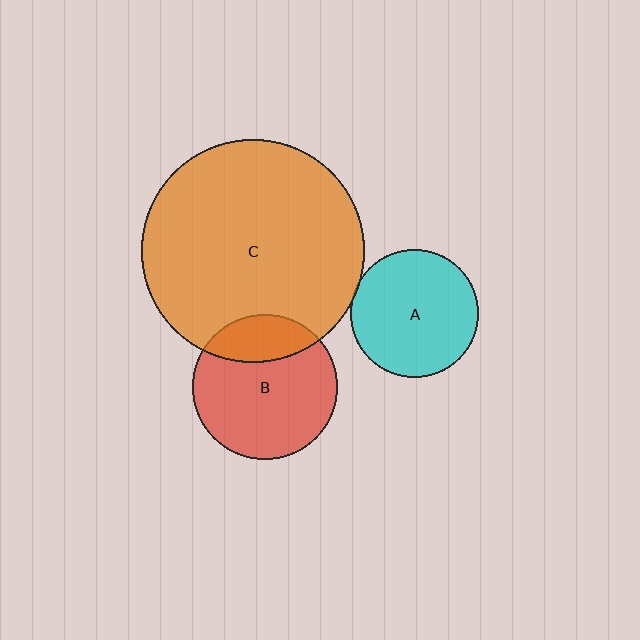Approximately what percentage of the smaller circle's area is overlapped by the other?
Approximately 25%.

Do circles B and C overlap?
Yes.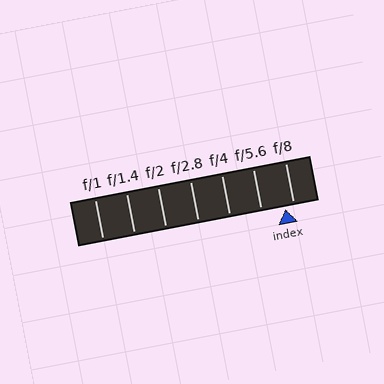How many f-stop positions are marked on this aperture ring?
There are 7 f-stop positions marked.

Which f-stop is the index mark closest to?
The index mark is closest to f/8.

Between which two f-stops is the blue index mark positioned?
The index mark is between f/5.6 and f/8.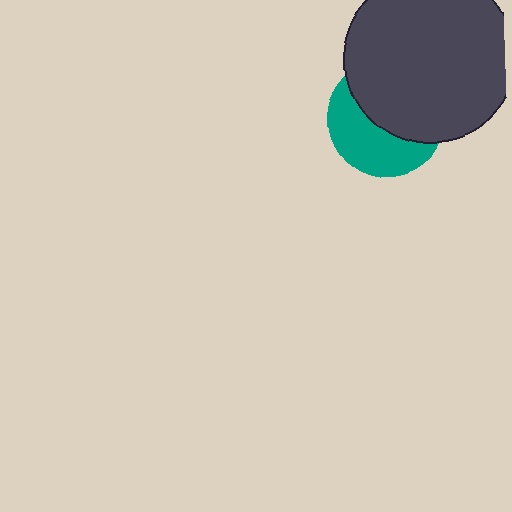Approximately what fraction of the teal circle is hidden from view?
Roughly 55% of the teal circle is hidden behind the dark gray circle.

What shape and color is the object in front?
The object in front is a dark gray circle.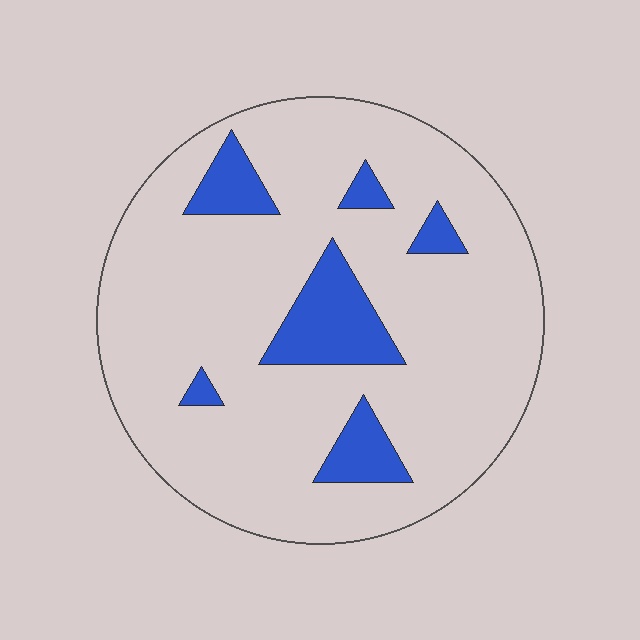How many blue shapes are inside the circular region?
6.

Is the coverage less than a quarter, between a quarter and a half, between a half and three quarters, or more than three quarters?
Less than a quarter.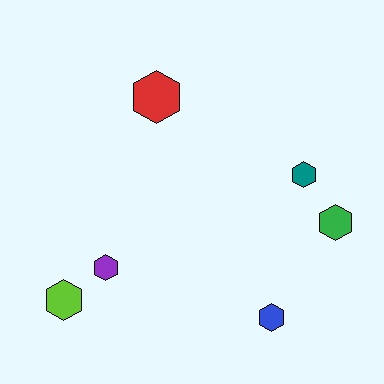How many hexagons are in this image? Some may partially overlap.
There are 6 hexagons.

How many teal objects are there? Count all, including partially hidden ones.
There is 1 teal object.